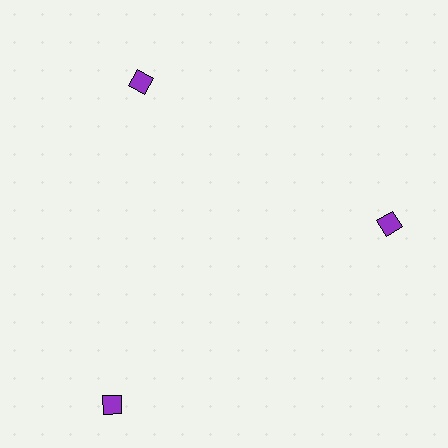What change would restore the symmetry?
The symmetry would be restored by moving it inward, back onto the ring so that all 3 diamonds sit at equal angles and equal distance from the center.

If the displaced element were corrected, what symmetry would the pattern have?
It would have 3-fold rotational symmetry — the pattern would map onto itself every 120 degrees.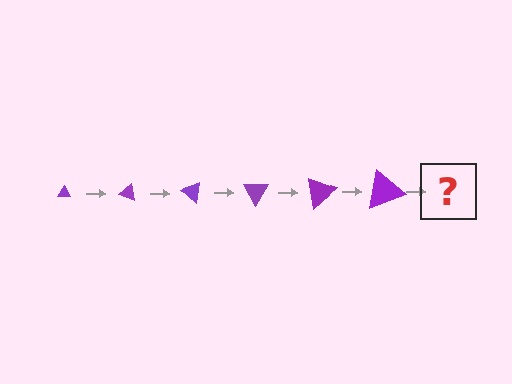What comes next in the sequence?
The next element should be a triangle, larger than the previous one and rotated 120 degrees from the start.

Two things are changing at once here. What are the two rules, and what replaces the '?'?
The two rules are that the triangle grows larger each step and it rotates 20 degrees each step. The '?' should be a triangle, larger than the previous one and rotated 120 degrees from the start.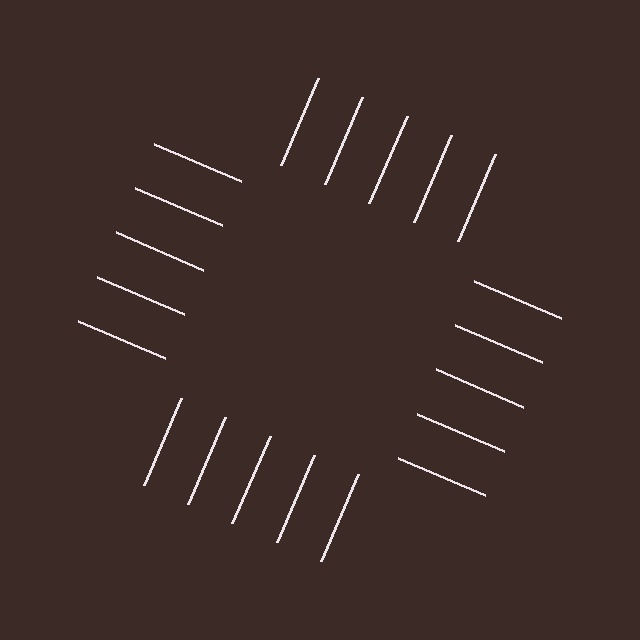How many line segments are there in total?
20 — 5 along each of the 4 edges.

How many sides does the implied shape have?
4 sides — the line-ends trace a square.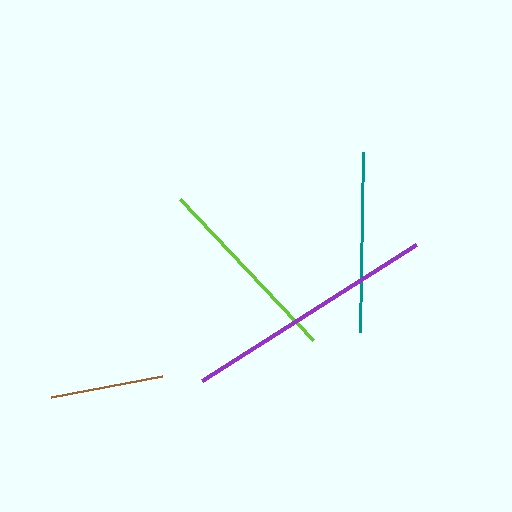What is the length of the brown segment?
The brown segment is approximately 113 pixels long.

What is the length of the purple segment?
The purple segment is approximately 254 pixels long.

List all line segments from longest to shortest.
From longest to shortest: purple, lime, teal, brown.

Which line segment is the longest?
The purple line is the longest at approximately 254 pixels.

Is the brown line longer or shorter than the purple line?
The purple line is longer than the brown line.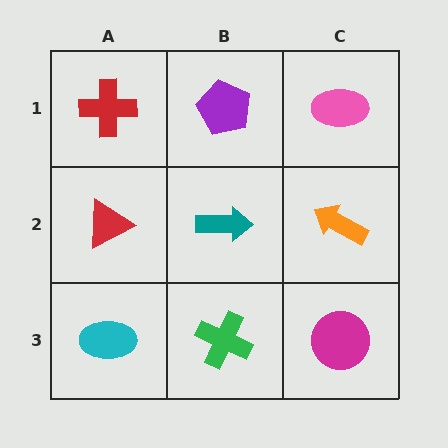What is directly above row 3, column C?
An orange arrow.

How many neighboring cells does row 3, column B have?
3.